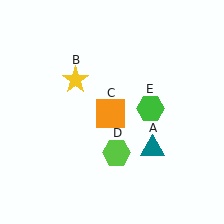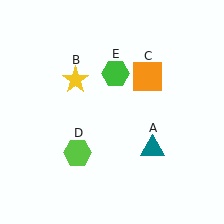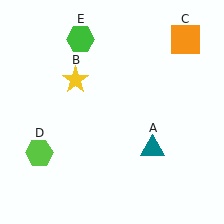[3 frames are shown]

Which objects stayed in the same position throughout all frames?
Teal triangle (object A) and yellow star (object B) remained stationary.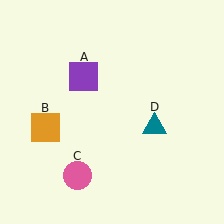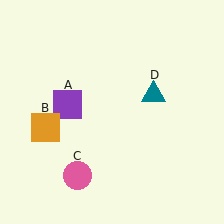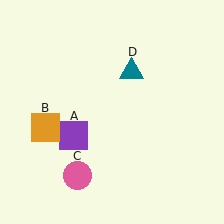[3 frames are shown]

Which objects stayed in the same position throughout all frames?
Orange square (object B) and pink circle (object C) remained stationary.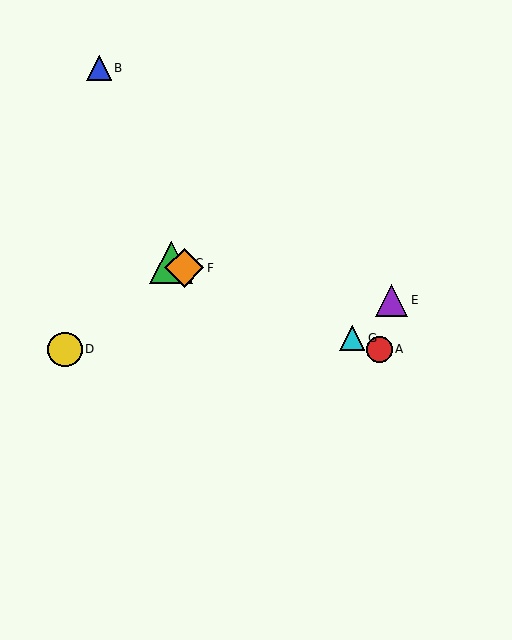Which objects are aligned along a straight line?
Objects A, C, F, G are aligned along a straight line.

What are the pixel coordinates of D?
Object D is at (65, 349).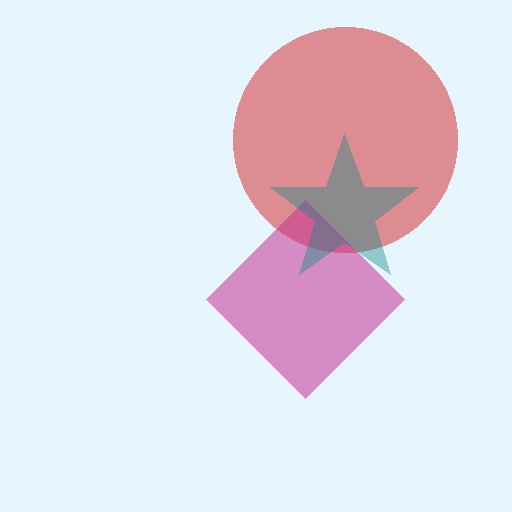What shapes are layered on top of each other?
The layered shapes are: a red circle, a magenta diamond, a teal star.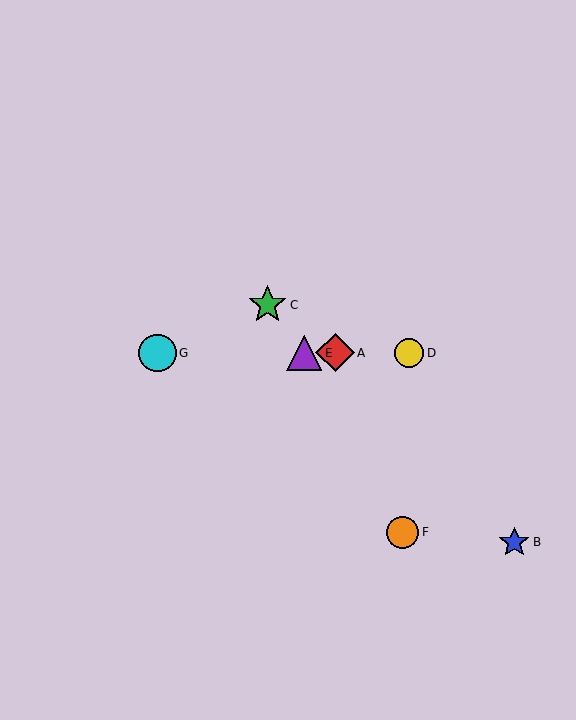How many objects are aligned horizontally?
4 objects (A, D, E, G) are aligned horizontally.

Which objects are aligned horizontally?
Objects A, D, E, G are aligned horizontally.